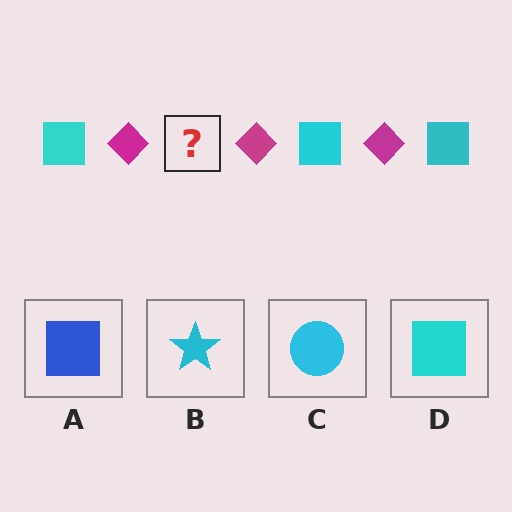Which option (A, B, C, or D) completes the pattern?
D.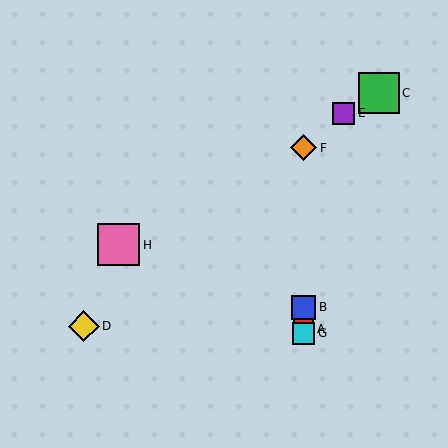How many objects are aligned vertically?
4 objects (A, B, F, G) are aligned vertically.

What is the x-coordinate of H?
Object H is at x≈119.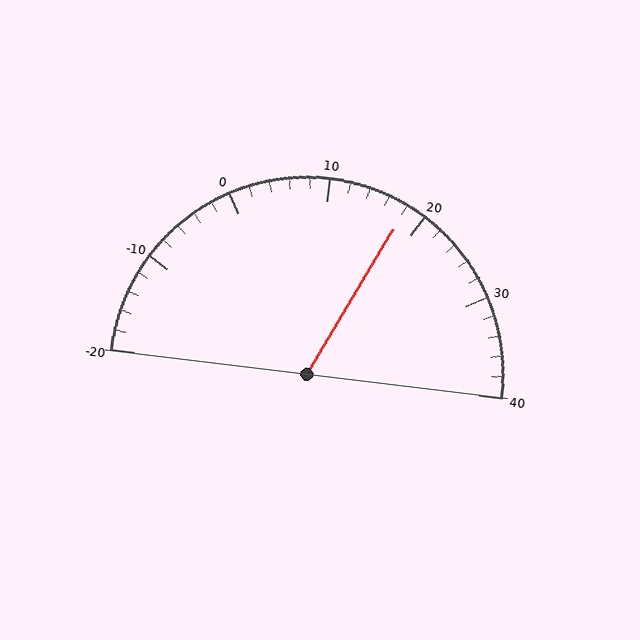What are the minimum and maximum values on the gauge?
The gauge ranges from -20 to 40.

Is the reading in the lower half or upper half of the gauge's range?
The reading is in the upper half of the range (-20 to 40).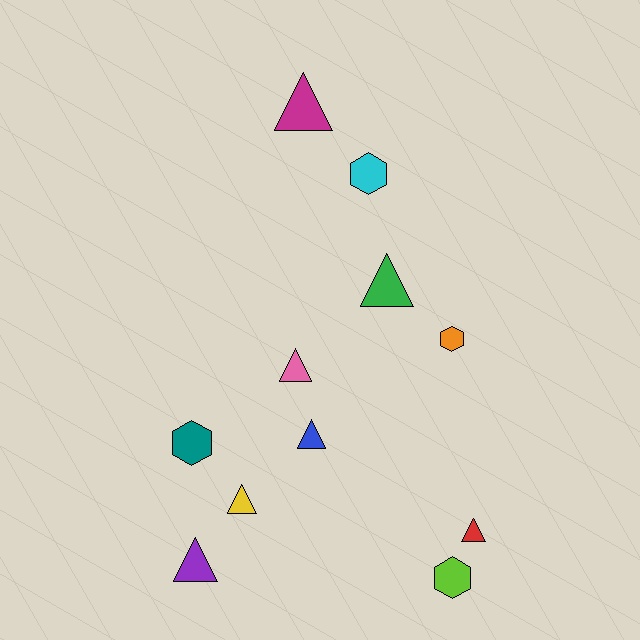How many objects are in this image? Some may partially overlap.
There are 11 objects.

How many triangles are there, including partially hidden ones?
There are 7 triangles.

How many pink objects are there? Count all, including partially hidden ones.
There is 1 pink object.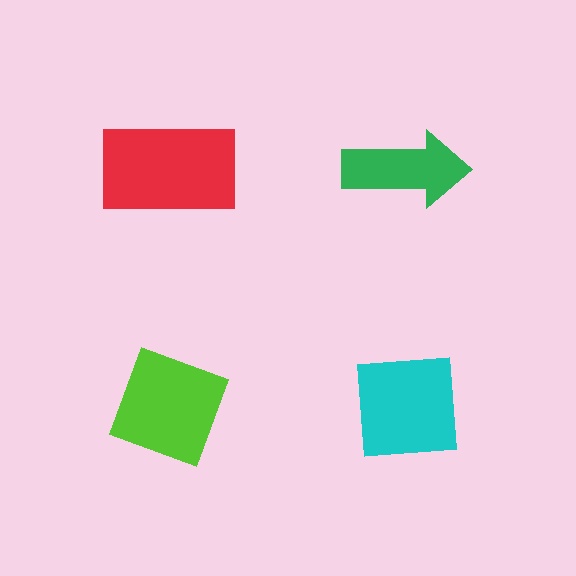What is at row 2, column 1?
A lime diamond.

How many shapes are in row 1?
2 shapes.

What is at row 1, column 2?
A green arrow.